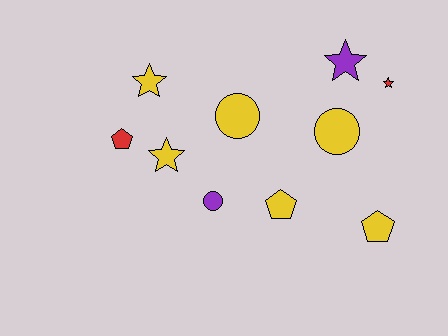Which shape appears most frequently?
Star, with 4 objects.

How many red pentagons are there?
There is 1 red pentagon.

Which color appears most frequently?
Yellow, with 6 objects.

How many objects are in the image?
There are 10 objects.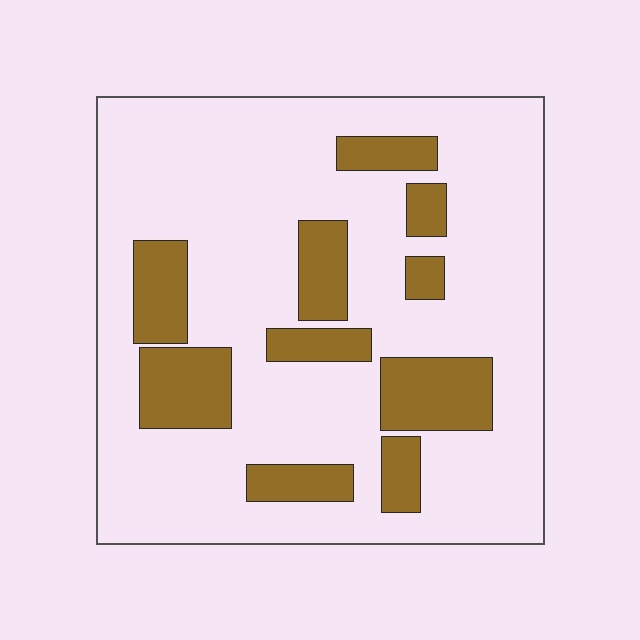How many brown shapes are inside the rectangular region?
10.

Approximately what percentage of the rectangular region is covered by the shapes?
Approximately 20%.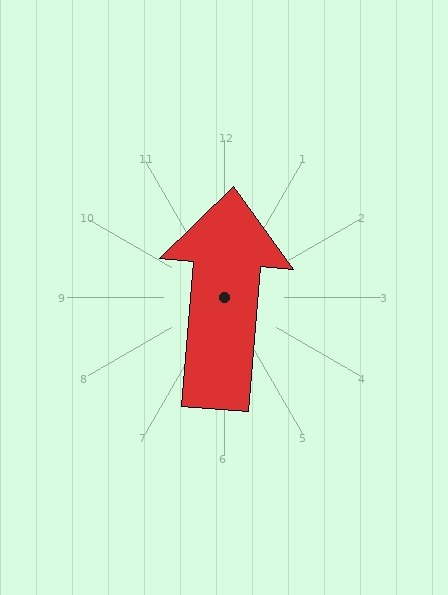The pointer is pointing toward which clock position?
Roughly 12 o'clock.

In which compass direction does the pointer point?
North.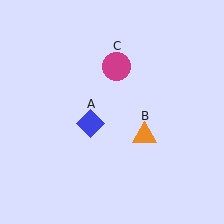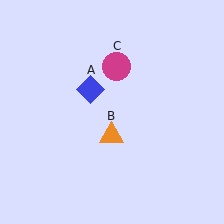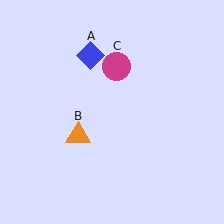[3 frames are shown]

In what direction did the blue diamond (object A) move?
The blue diamond (object A) moved up.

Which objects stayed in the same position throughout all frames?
Magenta circle (object C) remained stationary.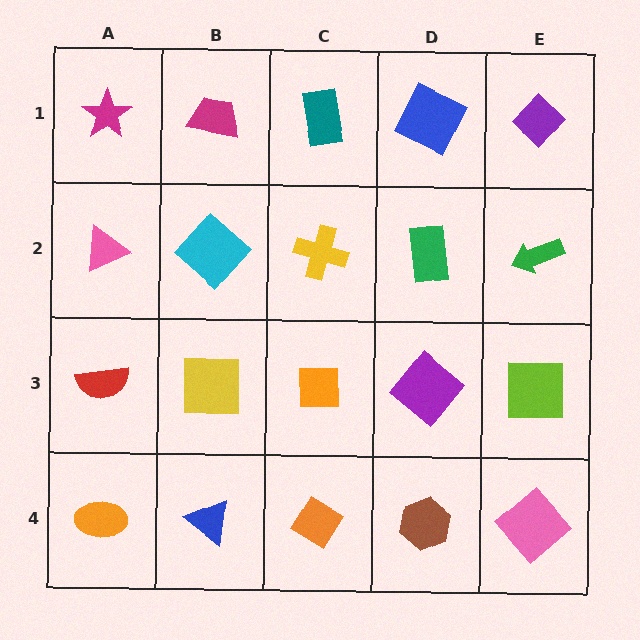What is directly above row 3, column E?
A green arrow.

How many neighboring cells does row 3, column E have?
3.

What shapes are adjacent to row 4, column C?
An orange square (row 3, column C), a blue triangle (row 4, column B), a brown hexagon (row 4, column D).